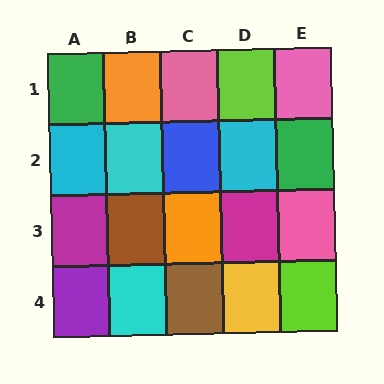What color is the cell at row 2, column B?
Cyan.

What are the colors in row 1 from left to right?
Green, orange, pink, lime, pink.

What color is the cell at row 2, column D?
Cyan.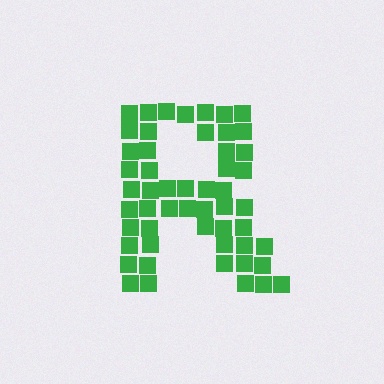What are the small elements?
The small elements are squares.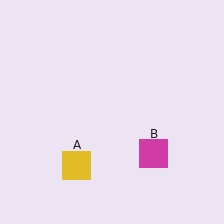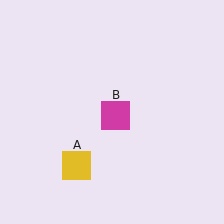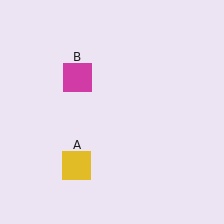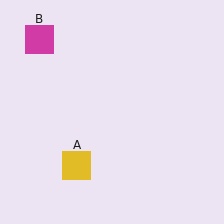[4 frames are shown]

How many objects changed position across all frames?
1 object changed position: magenta square (object B).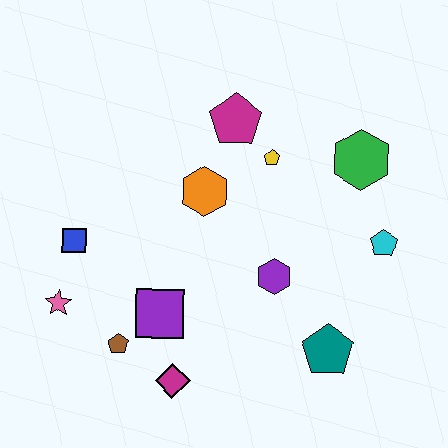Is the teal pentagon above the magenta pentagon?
No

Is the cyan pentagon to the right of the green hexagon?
Yes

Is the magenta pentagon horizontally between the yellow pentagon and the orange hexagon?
Yes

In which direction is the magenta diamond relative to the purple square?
The magenta diamond is below the purple square.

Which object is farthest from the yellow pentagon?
The pink star is farthest from the yellow pentagon.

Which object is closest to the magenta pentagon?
The yellow pentagon is closest to the magenta pentagon.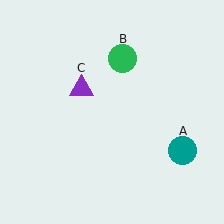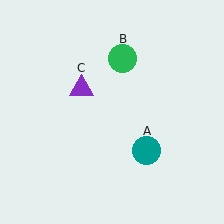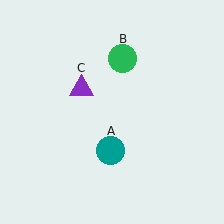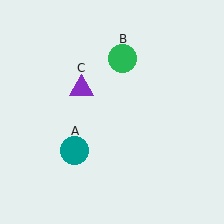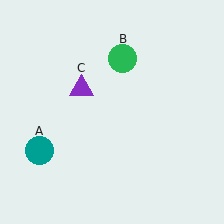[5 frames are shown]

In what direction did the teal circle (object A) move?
The teal circle (object A) moved left.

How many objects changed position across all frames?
1 object changed position: teal circle (object A).